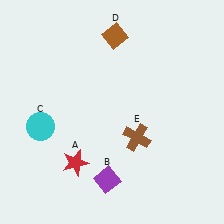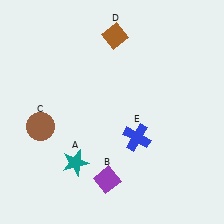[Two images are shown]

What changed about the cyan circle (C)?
In Image 1, C is cyan. In Image 2, it changed to brown.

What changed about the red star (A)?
In Image 1, A is red. In Image 2, it changed to teal.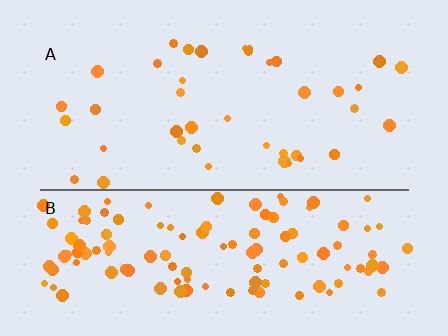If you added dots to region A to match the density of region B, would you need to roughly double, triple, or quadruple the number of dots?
Approximately triple.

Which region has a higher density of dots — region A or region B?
B (the bottom).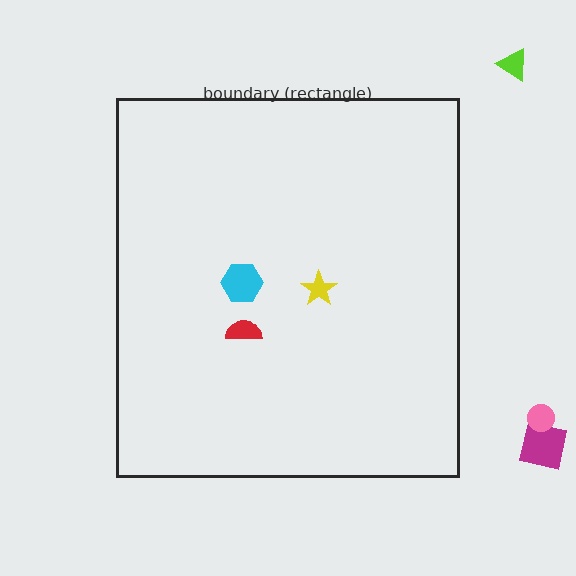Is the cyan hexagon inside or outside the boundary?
Inside.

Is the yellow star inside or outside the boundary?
Inside.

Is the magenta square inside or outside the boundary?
Outside.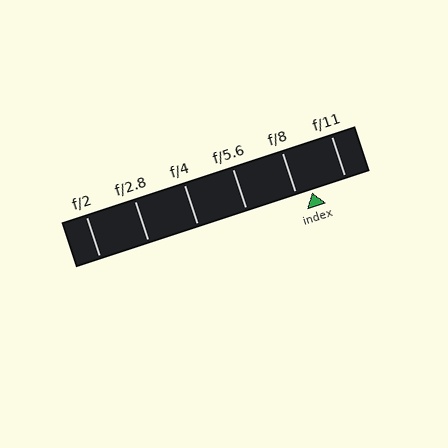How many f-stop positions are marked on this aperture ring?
There are 6 f-stop positions marked.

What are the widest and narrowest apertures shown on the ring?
The widest aperture shown is f/2 and the narrowest is f/11.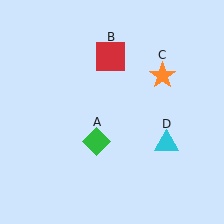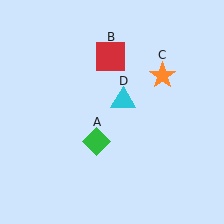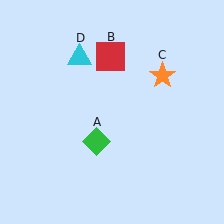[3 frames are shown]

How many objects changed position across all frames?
1 object changed position: cyan triangle (object D).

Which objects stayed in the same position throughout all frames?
Green diamond (object A) and red square (object B) and orange star (object C) remained stationary.